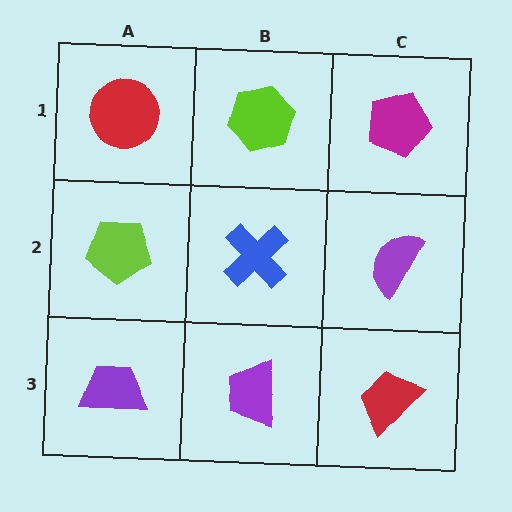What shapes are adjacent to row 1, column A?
A lime pentagon (row 2, column A), a lime hexagon (row 1, column B).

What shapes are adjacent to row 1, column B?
A blue cross (row 2, column B), a red circle (row 1, column A), a magenta pentagon (row 1, column C).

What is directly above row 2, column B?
A lime hexagon.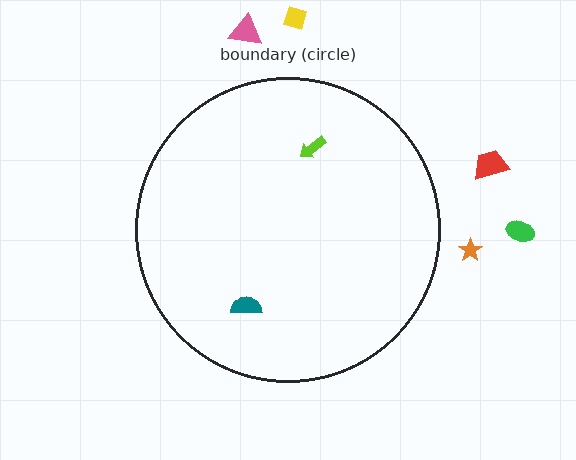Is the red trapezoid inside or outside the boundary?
Outside.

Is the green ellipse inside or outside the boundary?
Outside.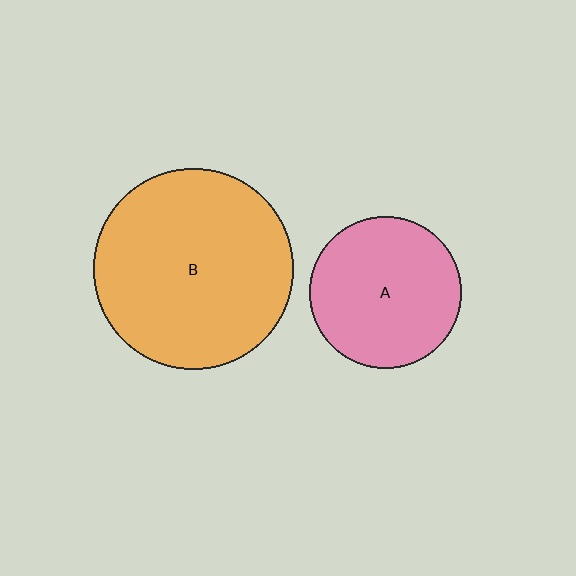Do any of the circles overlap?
No, none of the circles overlap.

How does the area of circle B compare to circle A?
Approximately 1.7 times.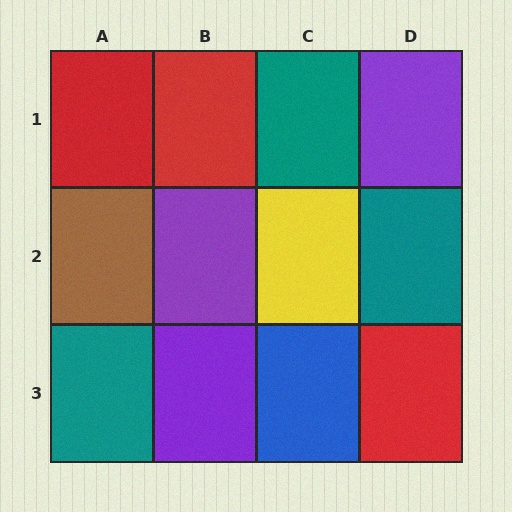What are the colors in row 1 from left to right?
Red, red, teal, purple.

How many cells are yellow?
1 cell is yellow.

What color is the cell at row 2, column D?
Teal.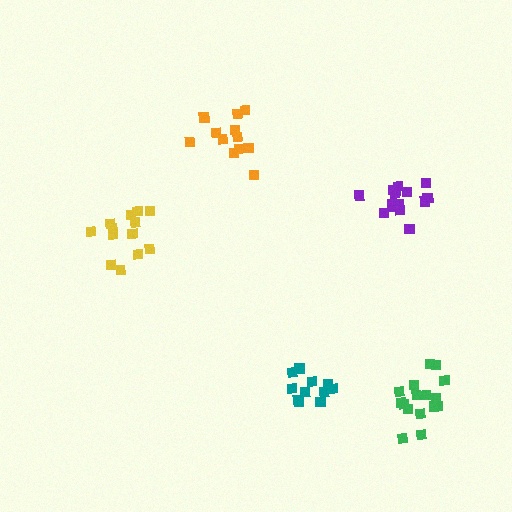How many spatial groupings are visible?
There are 5 spatial groupings.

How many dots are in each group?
Group 1: 12 dots, Group 2: 14 dots, Group 3: 11 dots, Group 4: 16 dots, Group 5: 15 dots (68 total).